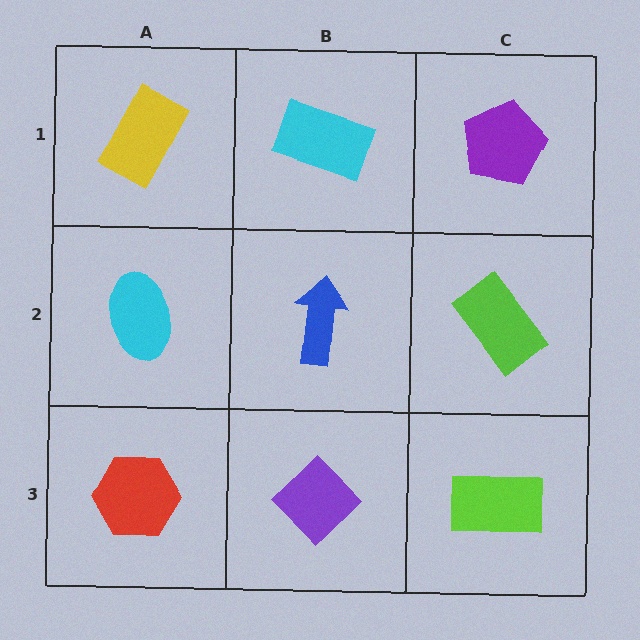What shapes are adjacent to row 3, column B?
A blue arrow (row 2, column B), a red hexagon (row 3, column A), a lime rectangle (row 3, column C).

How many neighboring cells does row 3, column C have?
2.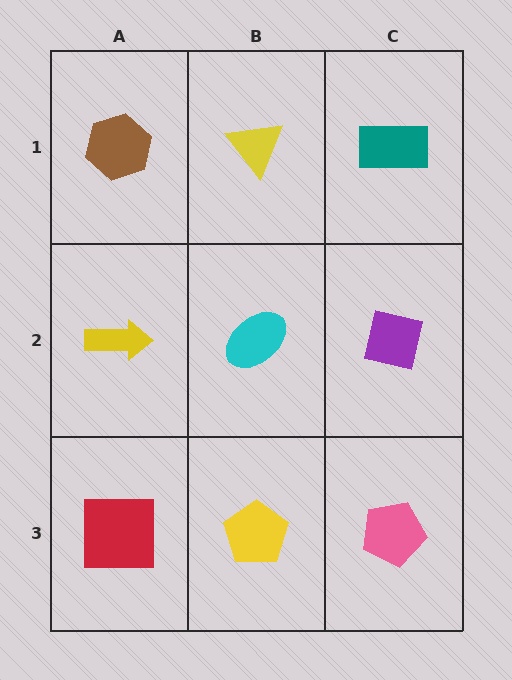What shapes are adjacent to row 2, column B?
A yellow triangle (row 1, column B), a yellow pentagon (row 3, column B), a yellow arrow (row 2, column A), a purple square (row 2, column C).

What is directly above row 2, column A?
A brown hexagon.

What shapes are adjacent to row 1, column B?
A cyan ellipse (row 2, column B), a brown hexagon (row 1, column A), a teal rectangle (row 1, column C).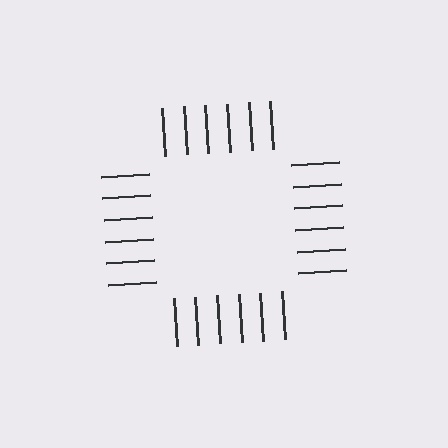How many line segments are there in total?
24 — 6 along each of the 4 edges.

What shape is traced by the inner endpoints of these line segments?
An illusory square — the line segments terminate on its edges but no continuous stroke is drawn.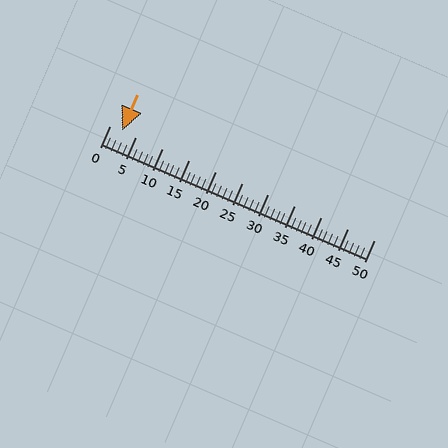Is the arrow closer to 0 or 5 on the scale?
The arrow is closer to 0.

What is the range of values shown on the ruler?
The ruler shows values from 0 to 50.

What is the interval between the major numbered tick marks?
The major tick marks are spaced 5 units apart.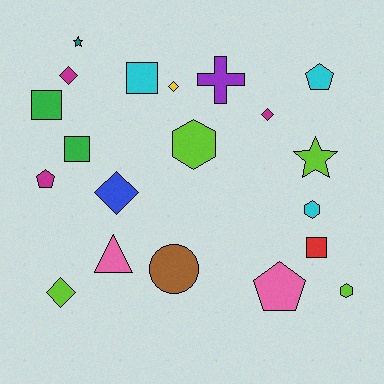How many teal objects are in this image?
There is 1 teal object.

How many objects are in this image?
There are 20 objects.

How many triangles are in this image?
There is 1 triangle.